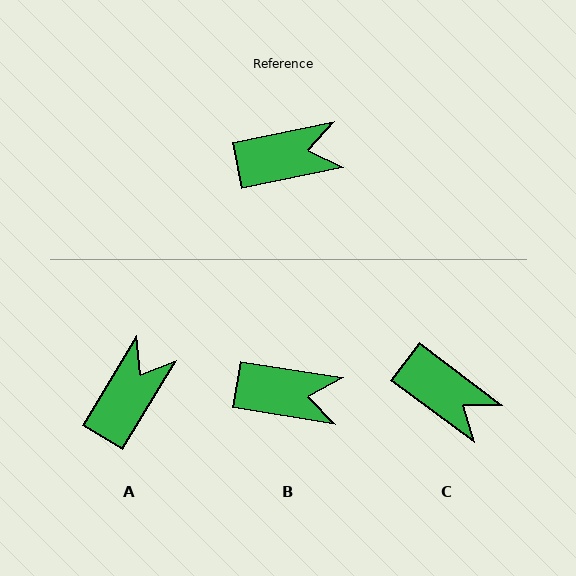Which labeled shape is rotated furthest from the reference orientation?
C, about 48 degrees away.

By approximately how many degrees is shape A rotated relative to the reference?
Approximately 47 degrees counter-clockwise.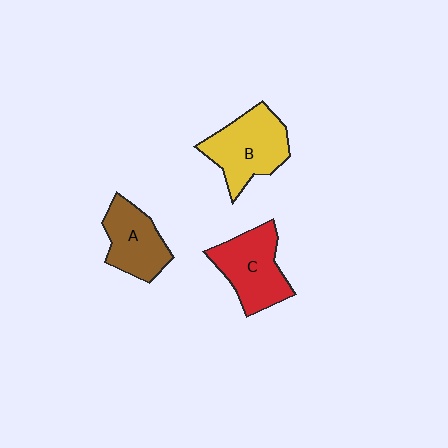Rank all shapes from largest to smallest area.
From largest to smallest: B (yellow), C (red), A (brown).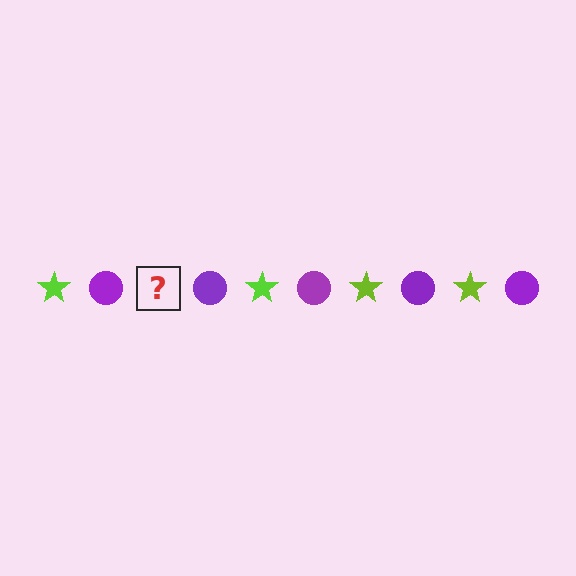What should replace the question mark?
The question mark should be replaced with a lime star.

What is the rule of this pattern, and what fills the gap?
The rule is that the pattern alternates between lime star and purple circle. The gap should be filled with a lime star.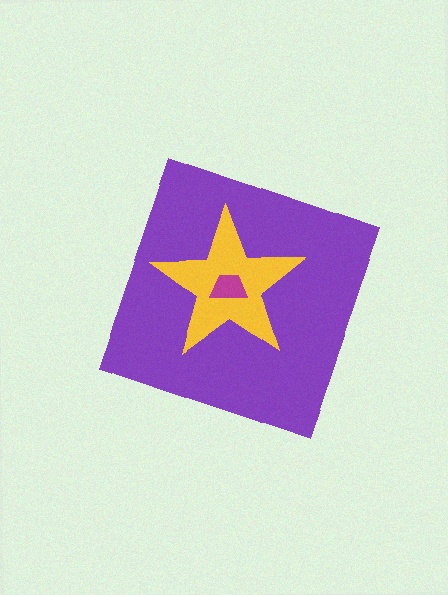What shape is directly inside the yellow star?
The magenta trapezoid.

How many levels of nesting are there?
3.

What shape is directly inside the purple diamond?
The yellow star.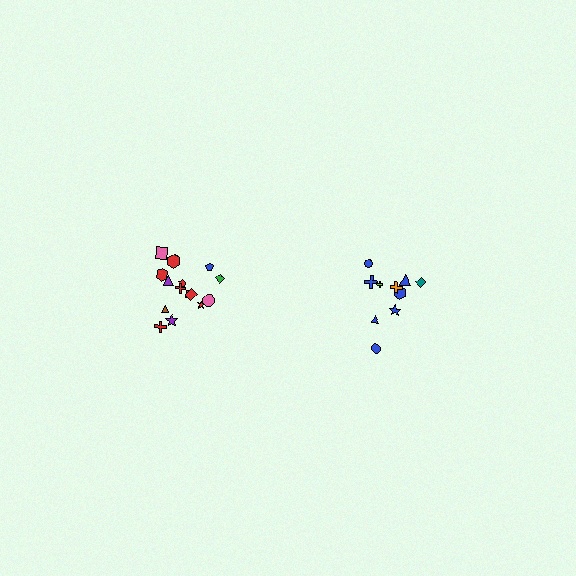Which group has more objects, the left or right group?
The left group.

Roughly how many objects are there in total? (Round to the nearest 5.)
Roughly 25 objects in total.